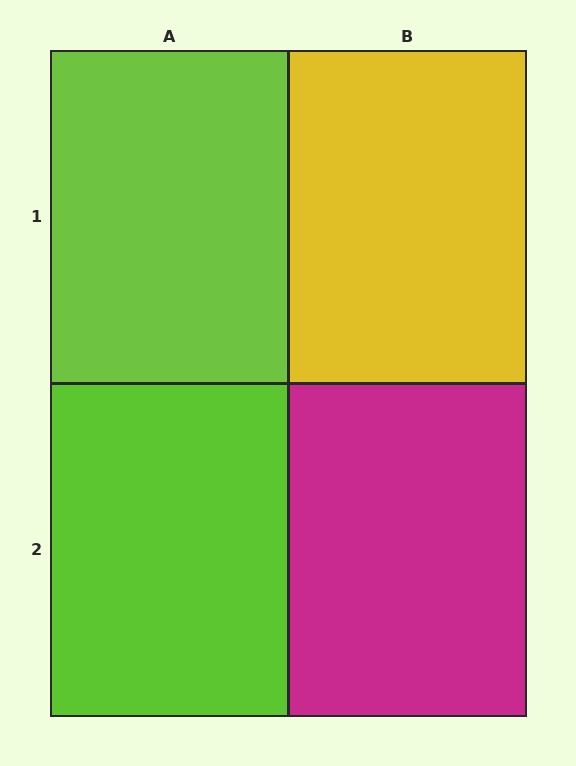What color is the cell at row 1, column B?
Yellow.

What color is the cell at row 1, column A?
Lime.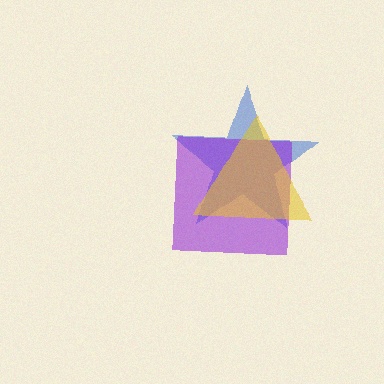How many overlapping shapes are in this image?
There are 3 overlapping shapes in the image.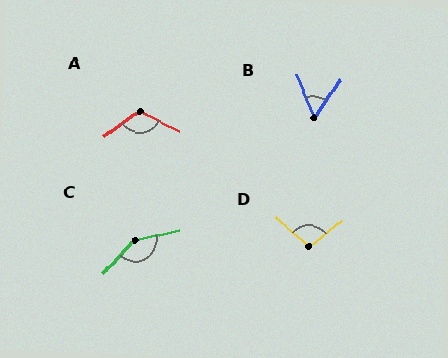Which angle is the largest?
C, at approximately 145 degrees.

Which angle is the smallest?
B, at approximately 56 degrees.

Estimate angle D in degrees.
Approximately 100 degrees.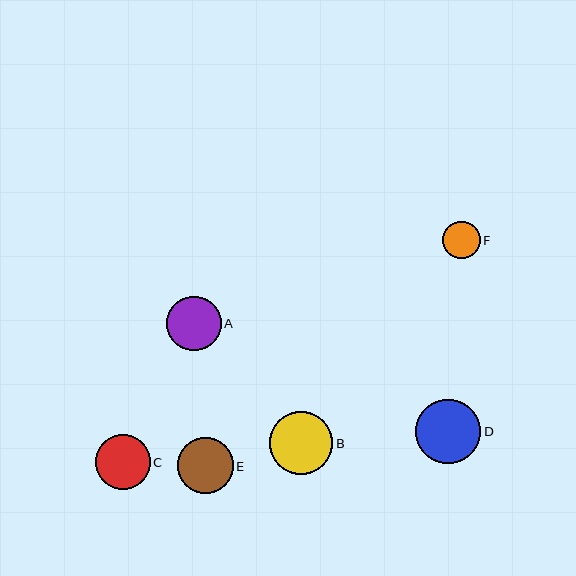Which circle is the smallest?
Circle F is the smallest with a size of approximately 37 pixels.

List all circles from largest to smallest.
From largest to smallest: D, B, E, C, A, F.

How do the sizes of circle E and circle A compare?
Circle E and circle A are approximately the same size.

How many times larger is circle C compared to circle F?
Circle C is approximately 1.5 times the size of circle F.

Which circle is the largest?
Circle D is the largest with a size of approximately 65 pixels.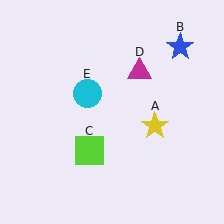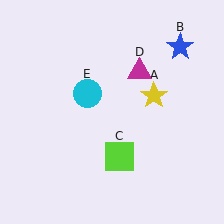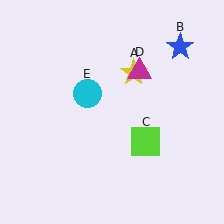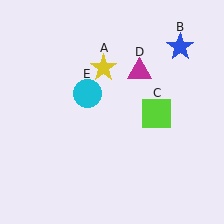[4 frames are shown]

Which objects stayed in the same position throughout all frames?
Blue star (object B) and magenta triangle (object D) and cyan circle (object E) remained stationary.